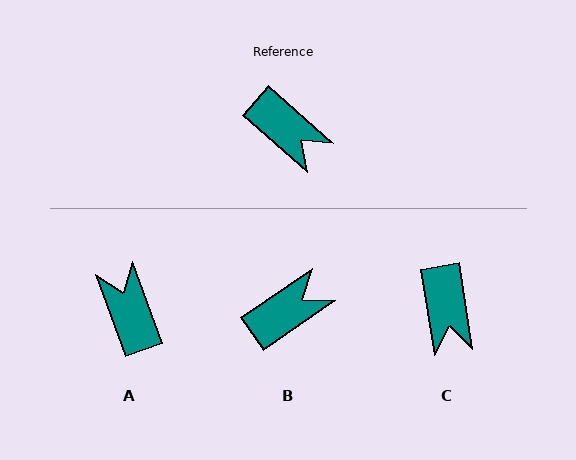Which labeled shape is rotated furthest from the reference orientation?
A, about 151 degrees away.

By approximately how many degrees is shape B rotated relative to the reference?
Approximately 76 degrees counter-clockwise.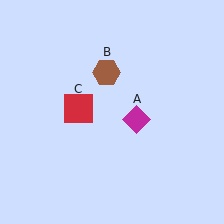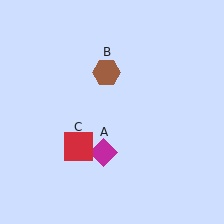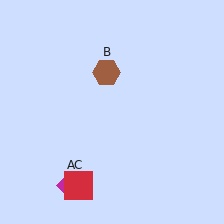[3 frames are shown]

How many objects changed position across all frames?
2 objects changed position: magenta diamond (object A), red square (object C).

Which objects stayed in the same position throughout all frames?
Brown hexagon (object B) remained stationary.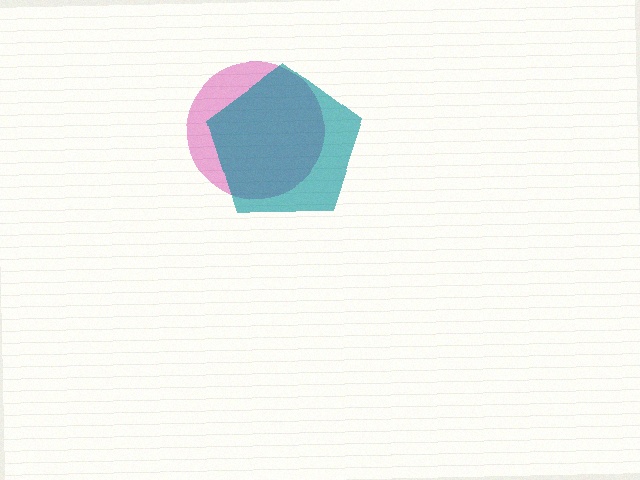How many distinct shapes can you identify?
There are 2 distinct shapes: a magenta circle, a teal pentagon.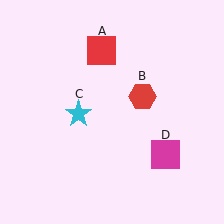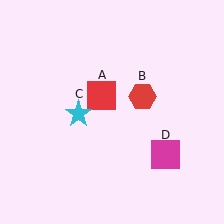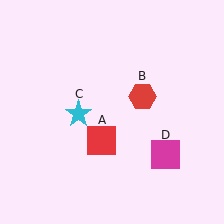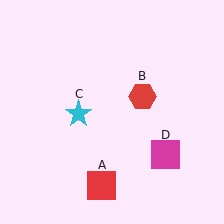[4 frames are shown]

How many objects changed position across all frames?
1 object changed position: red square (object A).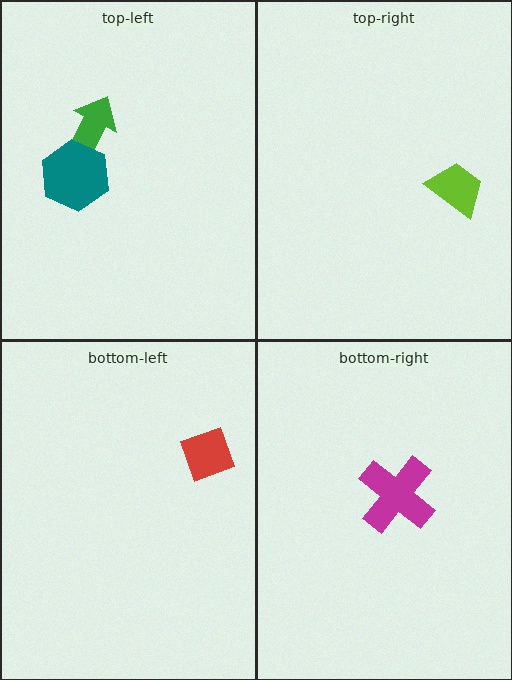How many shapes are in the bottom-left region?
1.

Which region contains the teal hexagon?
The top-left region.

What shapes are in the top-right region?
The lime trapezoid.